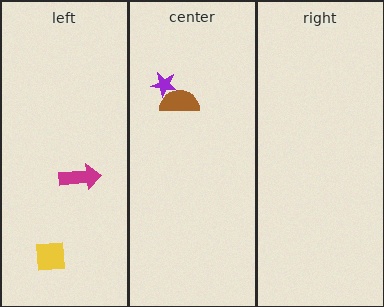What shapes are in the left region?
The yellow square, the magenta arrow.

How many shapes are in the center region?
2.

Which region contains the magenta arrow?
The left region.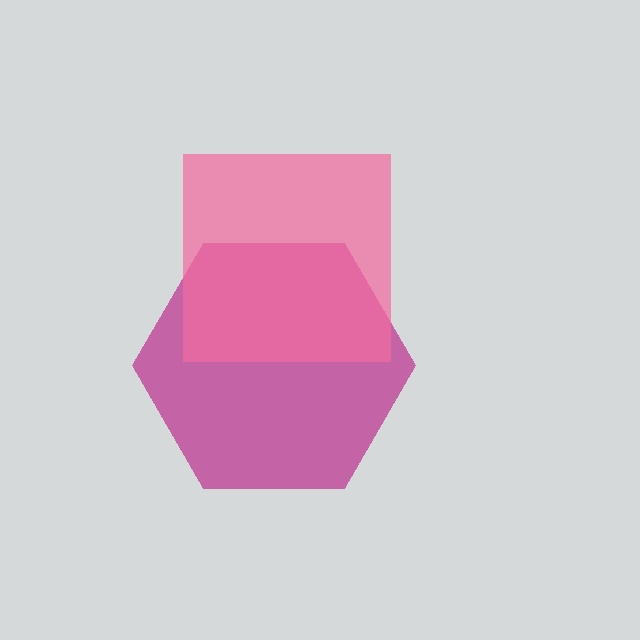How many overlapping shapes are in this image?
There are 2 overlapping shapes in the image.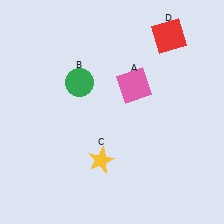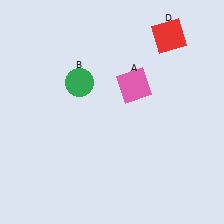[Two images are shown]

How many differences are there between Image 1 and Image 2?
There is 1 difference between the two images.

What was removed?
The yellow star (C) was removed in Image 2.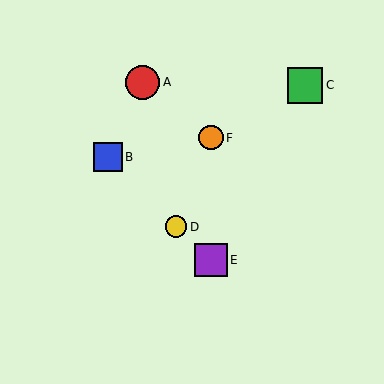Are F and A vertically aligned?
No, F is at x≈211 and A is at x≈143.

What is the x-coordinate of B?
Object B is at x≈108.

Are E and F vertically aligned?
Yes, both are at x≈211.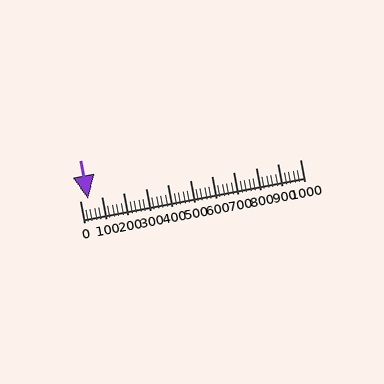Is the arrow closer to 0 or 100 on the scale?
The arrow is closer to 0.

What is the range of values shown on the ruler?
The ruler shows values from 0 to 1000.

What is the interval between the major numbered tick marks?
The major tick marks are spaced 100 units apart.